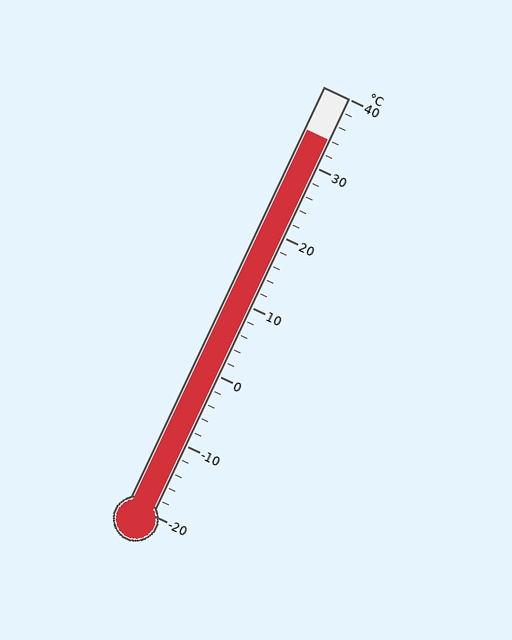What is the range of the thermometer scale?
The thermometer scale ranges from -20°C to 40°C.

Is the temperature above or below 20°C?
The temperature is above 20°C.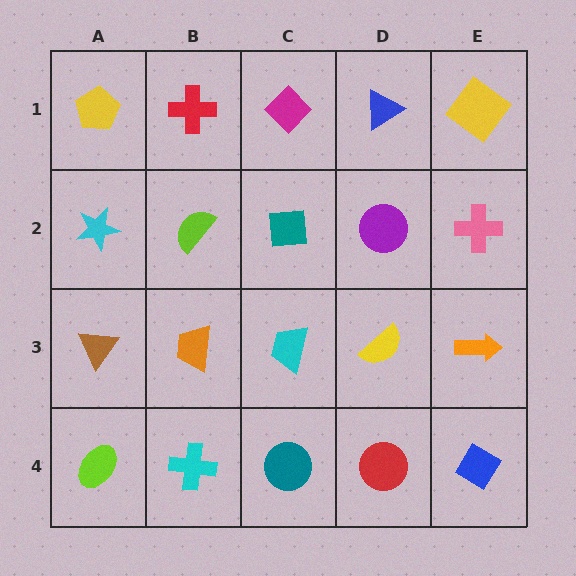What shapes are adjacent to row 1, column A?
A cyan star (row 2, column A), a red cross (row 1, column B).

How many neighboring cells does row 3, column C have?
4.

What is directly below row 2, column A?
A brown triangle.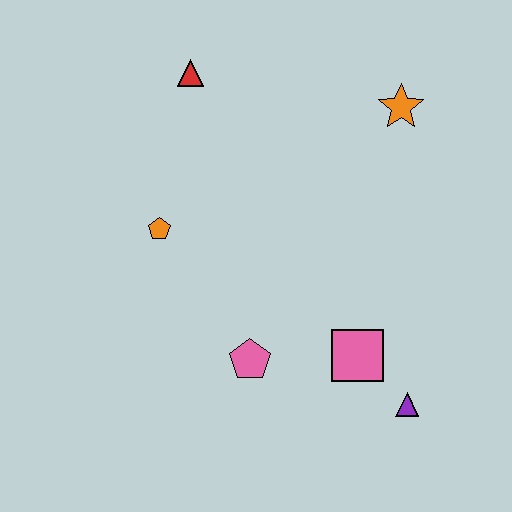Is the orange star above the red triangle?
No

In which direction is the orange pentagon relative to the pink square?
The orange pentagon is to the left of the pink square.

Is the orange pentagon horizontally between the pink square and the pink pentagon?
No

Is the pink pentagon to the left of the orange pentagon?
No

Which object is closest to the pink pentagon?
The pink square is closest to the pink pentagon.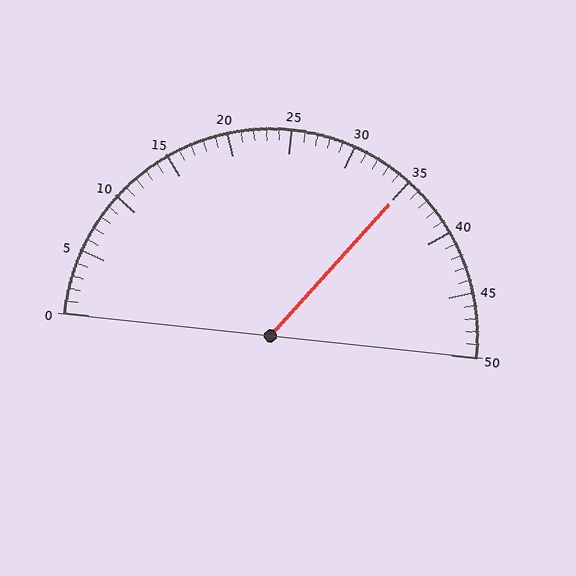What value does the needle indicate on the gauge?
The needle indicates approximately 35.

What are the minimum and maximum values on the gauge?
The gauge ranges from 0 to 50.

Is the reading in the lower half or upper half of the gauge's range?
The reading is in the upper half of the range (0 to 50).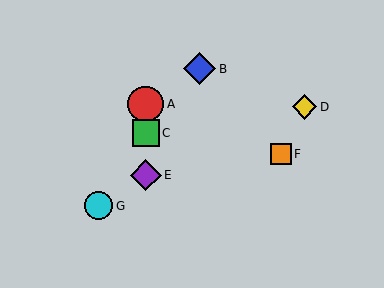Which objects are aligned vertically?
Objects A, C, E are aligned vertically.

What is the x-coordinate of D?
Object D is at x≈304.